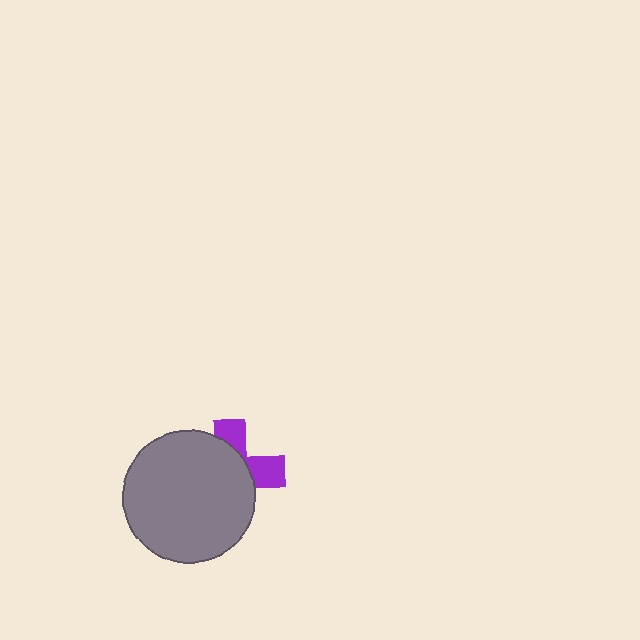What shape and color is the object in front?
The object in front is a gray circle.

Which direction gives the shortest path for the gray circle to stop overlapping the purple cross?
Moving left gives the shortest separation.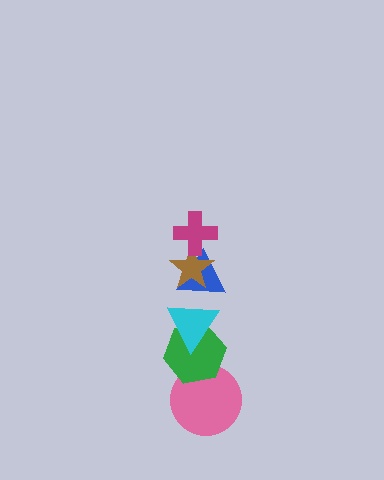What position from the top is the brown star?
The brown star is 2nd from the top.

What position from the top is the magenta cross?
The magenta cross is 1st from the top.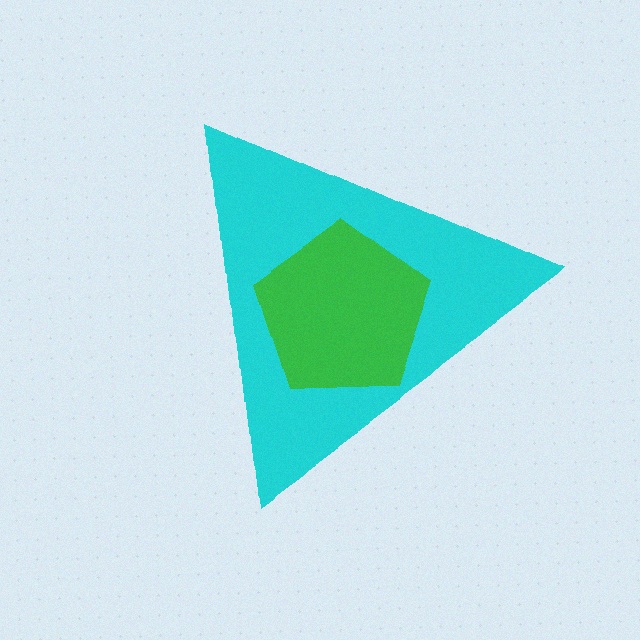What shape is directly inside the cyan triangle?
The green pentagon.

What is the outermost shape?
The cyan triangle.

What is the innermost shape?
The green pentagon.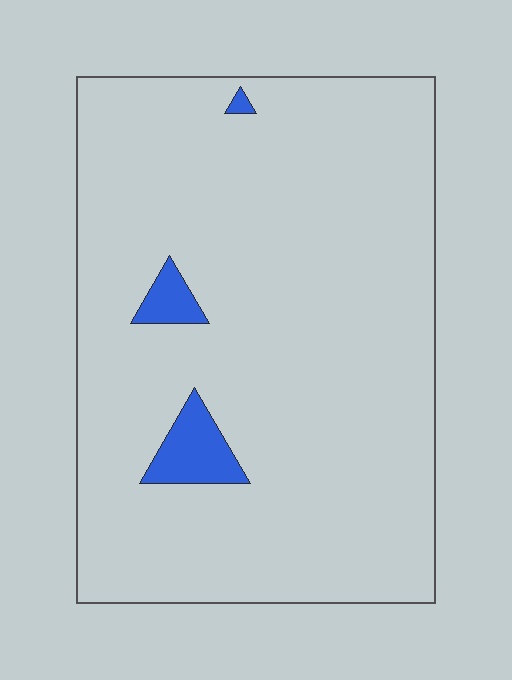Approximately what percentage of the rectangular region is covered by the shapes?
Approximately 5%.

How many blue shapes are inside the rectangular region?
3.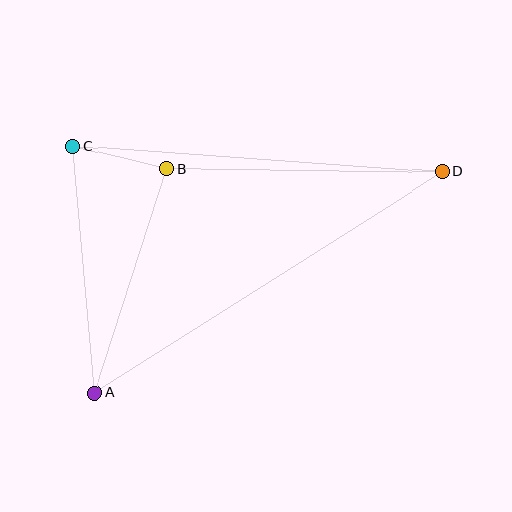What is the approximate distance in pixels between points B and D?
The distance between B and D is approximately 275 pixels.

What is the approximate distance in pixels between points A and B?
The distance between A and B is approximately 235 pixels.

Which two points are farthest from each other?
Points A and D are farthest from each other.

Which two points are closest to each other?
Points B and C are closest to each other.